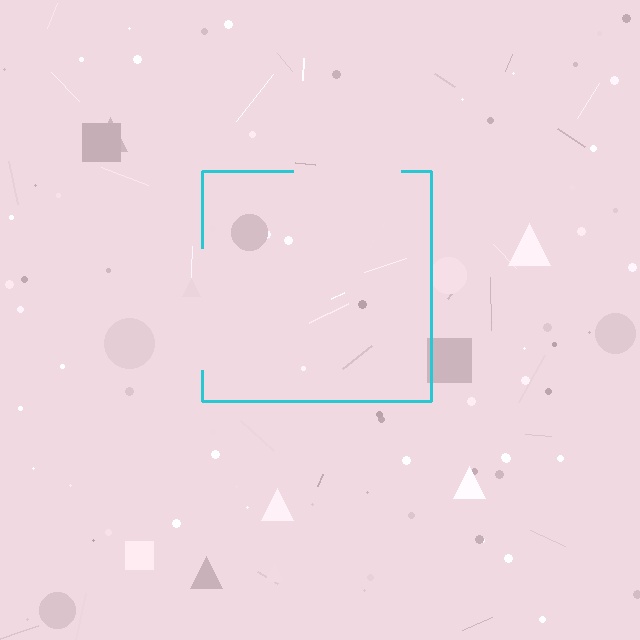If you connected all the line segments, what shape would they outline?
They would outline a square.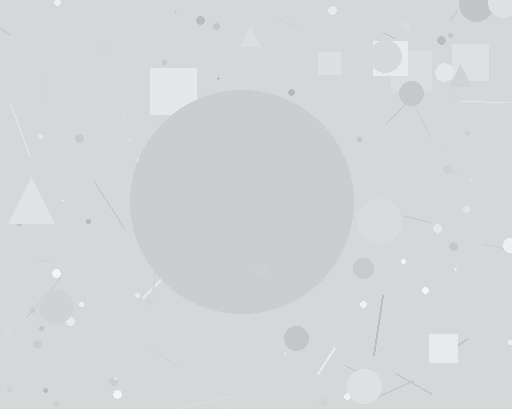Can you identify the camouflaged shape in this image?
The camouflaged shape is a circle.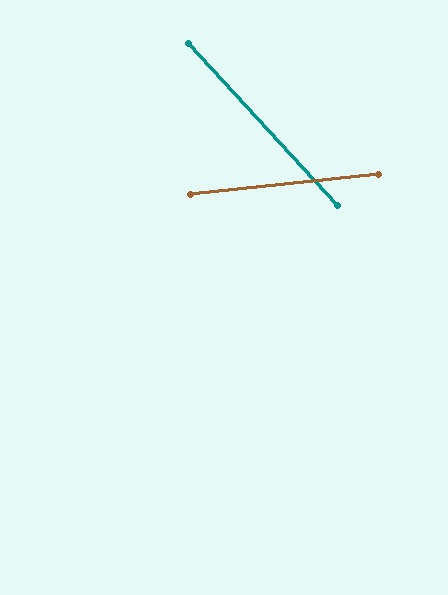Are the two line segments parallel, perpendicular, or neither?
Neither parallel nor perpendicular — they differ by about 53°.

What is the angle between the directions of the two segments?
Approximately 53 degrees.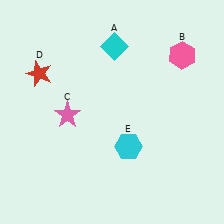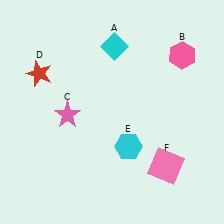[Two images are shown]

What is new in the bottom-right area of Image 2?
A pink square (F) was added in the bottom-right area of Image 2.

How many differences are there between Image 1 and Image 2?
There is 1 difference between the two images.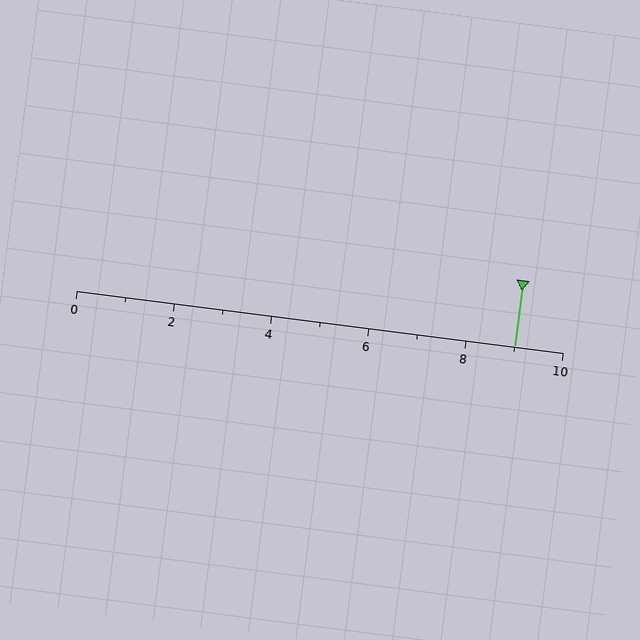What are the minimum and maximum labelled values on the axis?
The axis runs from 0 to 10.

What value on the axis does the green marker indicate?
The marker indicates approximately 9.